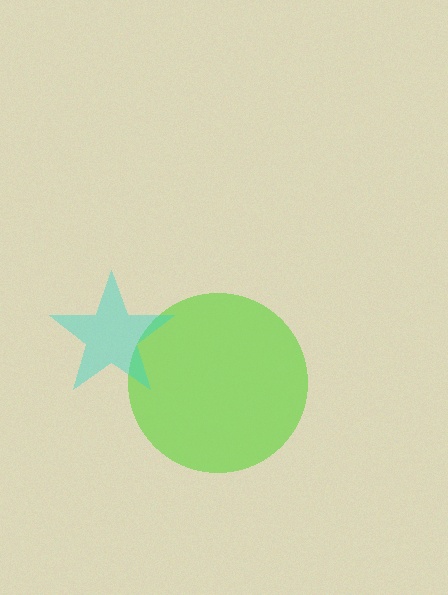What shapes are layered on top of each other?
The layered shapes are: a lime circle, a cyan star.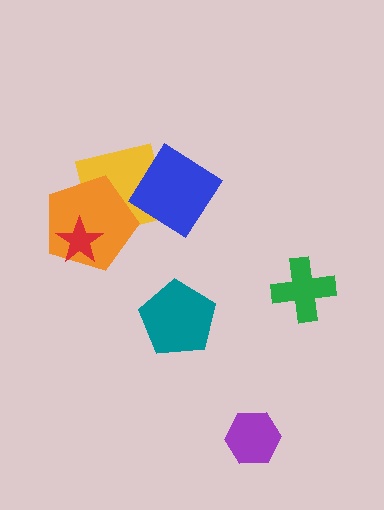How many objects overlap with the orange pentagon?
2 objects overlap with the orange pentagon.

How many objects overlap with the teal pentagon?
0 objects overlap with the teal pentagon.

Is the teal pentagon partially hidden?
No, no other shape covers it.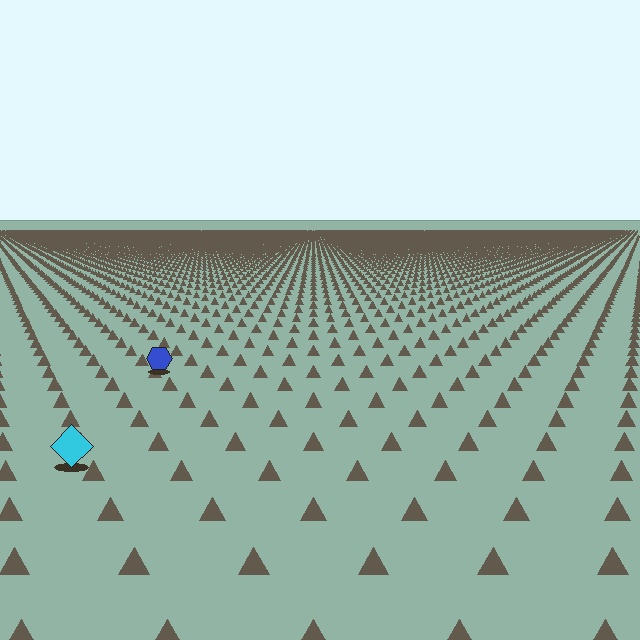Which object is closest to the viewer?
The cyan diamond is closest. The texture marks near it are larger and more spread out.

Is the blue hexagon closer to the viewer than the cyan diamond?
No. The cyan diamond is closer — you can tell from the texture gradient: the ground texture is coarser near it.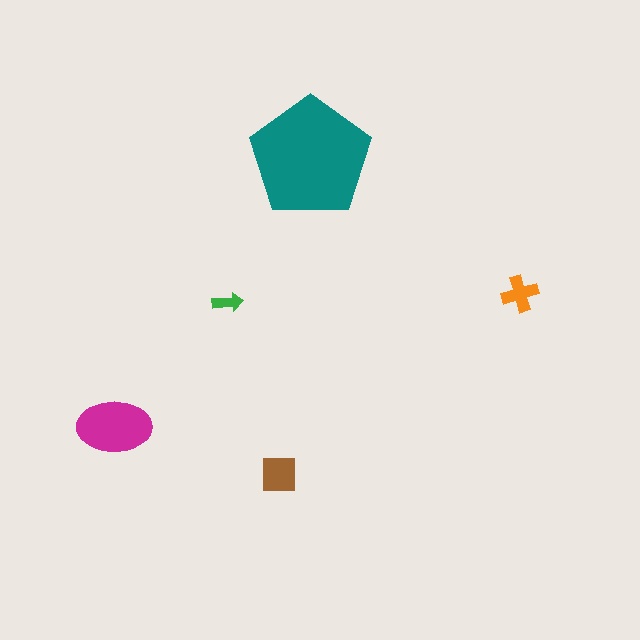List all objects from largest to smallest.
The teal pentagon, the magenta ellipse, the brown square, the orange cross, the green arrow.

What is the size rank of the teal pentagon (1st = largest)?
1st.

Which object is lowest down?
The brown square is bottommost.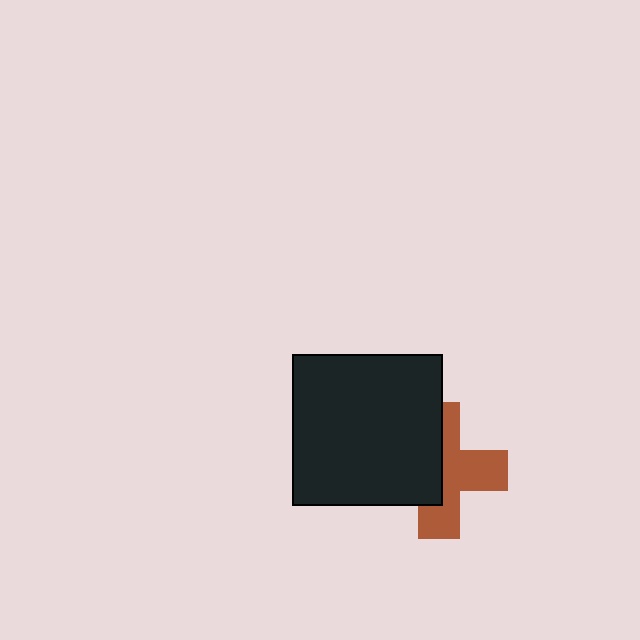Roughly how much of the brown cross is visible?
About half of it is visible (roughly 52%).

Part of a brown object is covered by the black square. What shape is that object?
It is a cross.